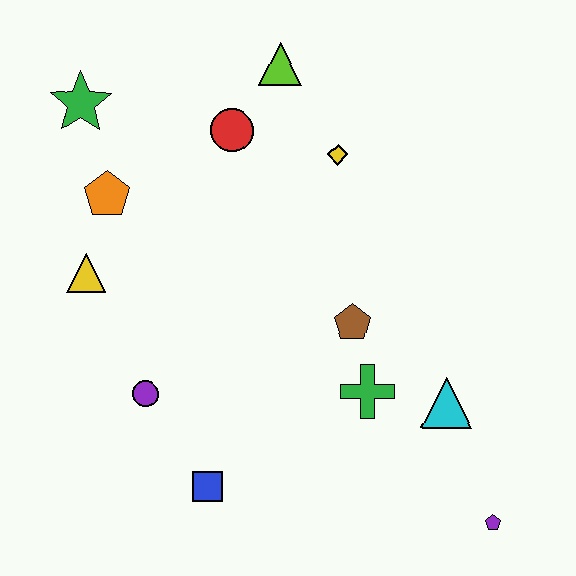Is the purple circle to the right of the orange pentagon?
Yes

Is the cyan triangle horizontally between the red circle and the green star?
No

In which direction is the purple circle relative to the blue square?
The purple circle is above the blue square.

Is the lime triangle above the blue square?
Yes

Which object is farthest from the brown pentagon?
The green star is farthest from the brown pentagon.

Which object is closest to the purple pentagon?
The cyan triangle is closest to the purple pentagon.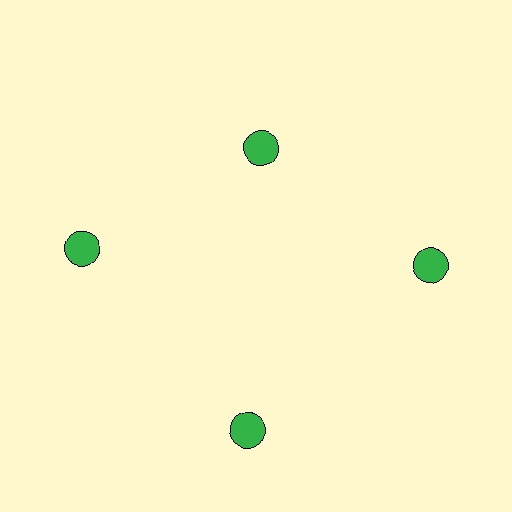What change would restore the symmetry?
The symmetry would be restored by moving it outward, back onto the ring so that all 4 circles sit at equal angles and equal distance from the center.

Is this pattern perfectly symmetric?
No. The 4 green circles are arranged in a ring, but one element near the 12 o'clock position is pulled inward toward the center, breaking the 4-fold rotational symmetry.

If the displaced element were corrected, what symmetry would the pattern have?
It would have 4-fold rotational symmetry — the pattern would map onto itself every 90 degrees.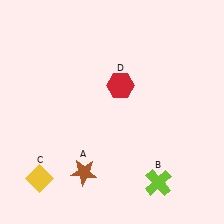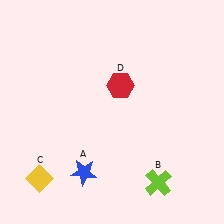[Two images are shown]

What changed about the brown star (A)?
In Image 1, A is brown. In Image 2, it changed to blue.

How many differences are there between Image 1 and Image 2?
There is 1 difference between the two images.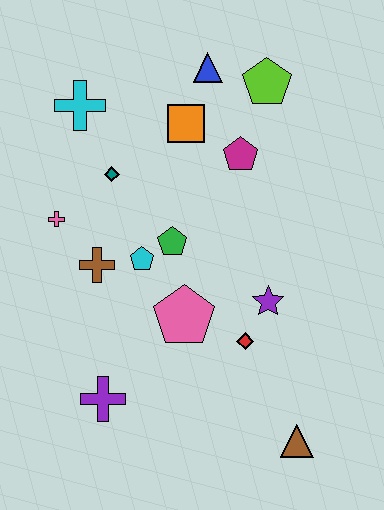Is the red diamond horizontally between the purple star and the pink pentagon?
Yes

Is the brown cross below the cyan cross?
Yes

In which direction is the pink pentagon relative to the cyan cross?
The pink pentagon is below the cyan cross.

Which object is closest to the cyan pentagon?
The green pentagon is closest to the cyan pentagon.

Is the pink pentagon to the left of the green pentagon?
No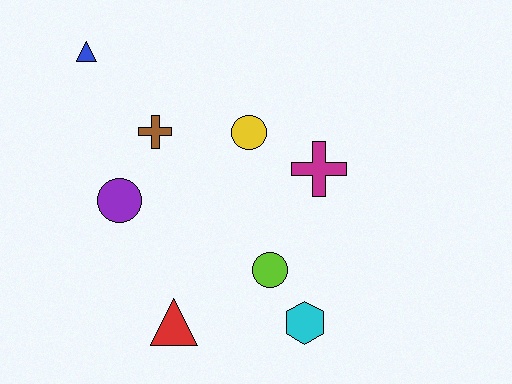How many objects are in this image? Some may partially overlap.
There are 8 objects.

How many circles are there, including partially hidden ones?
There are 3 circles.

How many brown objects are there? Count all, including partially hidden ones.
There is 1 brown object.